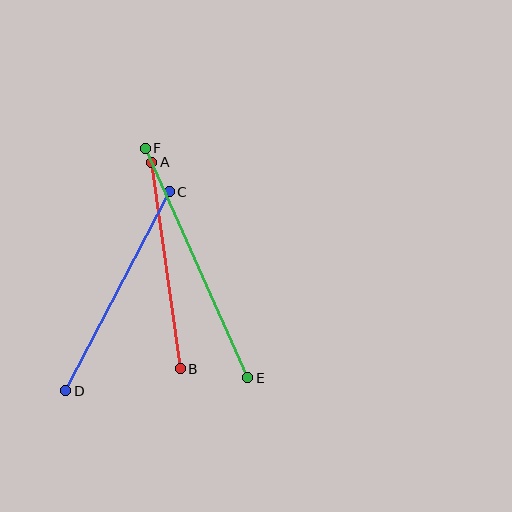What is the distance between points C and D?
The distance is approximately 224 pixels.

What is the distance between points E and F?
The distance is approximately 252 pixels.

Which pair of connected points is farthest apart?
Points E and F are farthest apart.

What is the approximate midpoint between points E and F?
The midpoint is at approximately (197, 263) pixels.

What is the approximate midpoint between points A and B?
The midpoint is at approximately (166, 265) pixels.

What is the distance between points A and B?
The distance is approximately 208 pixels.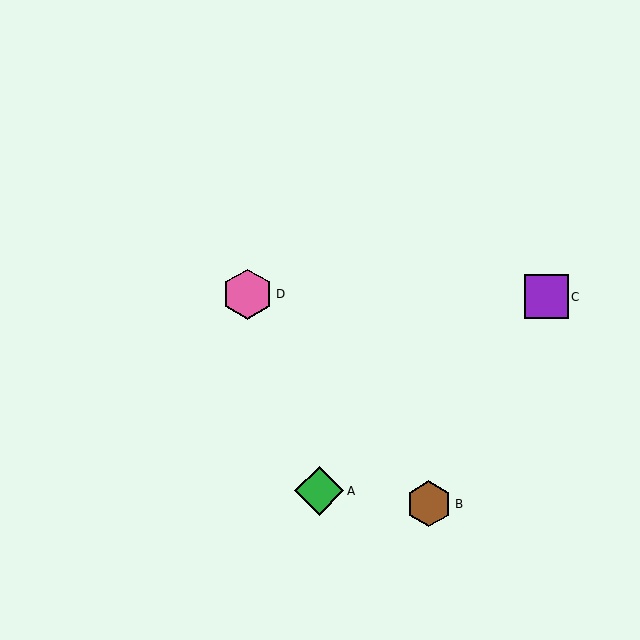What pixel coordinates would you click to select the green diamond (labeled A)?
Click at (319, 491) to select the green diamond A.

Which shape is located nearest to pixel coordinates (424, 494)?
The brown hexagon (labeled B) at (429, 504) is nearest to that location.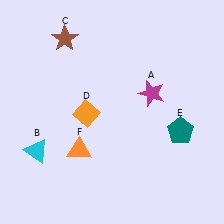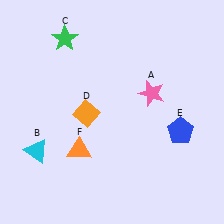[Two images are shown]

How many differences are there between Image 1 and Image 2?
There are 3 differences between the two images.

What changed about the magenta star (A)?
In Image 1, A is magenta. In Image 2, it changed to pink.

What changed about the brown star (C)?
In Image 1, C is brown. In Image 2, it changed to green.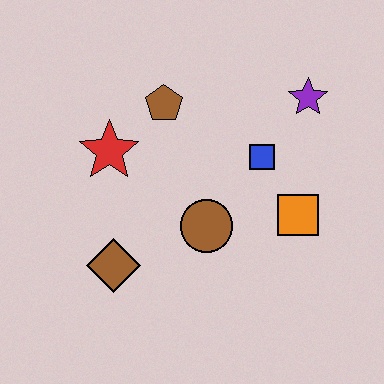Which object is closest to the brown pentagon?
The red star is closest to the brown pentagon.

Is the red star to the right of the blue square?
No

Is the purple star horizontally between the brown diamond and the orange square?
No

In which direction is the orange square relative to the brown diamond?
The orange square is to the right of the brown diamond.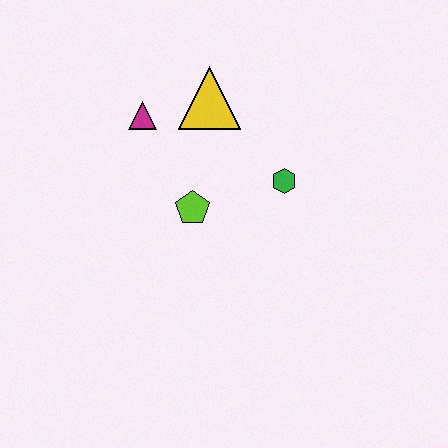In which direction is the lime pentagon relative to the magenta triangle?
The lime pentagon is below the magenta triangle.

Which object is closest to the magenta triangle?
The yellow triangle is closest to the magenta triangle.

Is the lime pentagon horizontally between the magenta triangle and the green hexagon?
Yes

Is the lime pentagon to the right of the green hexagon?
No